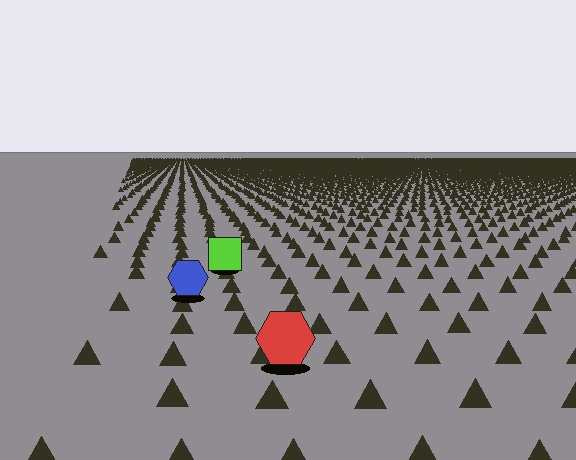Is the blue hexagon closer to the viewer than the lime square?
Yes. The blue hexagon is closer — you can tell from the texture gradient: the ground texture is coarser near it.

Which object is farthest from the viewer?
The lime square is farthest from the viewer. It appears smaller and the ground texture around it is denser.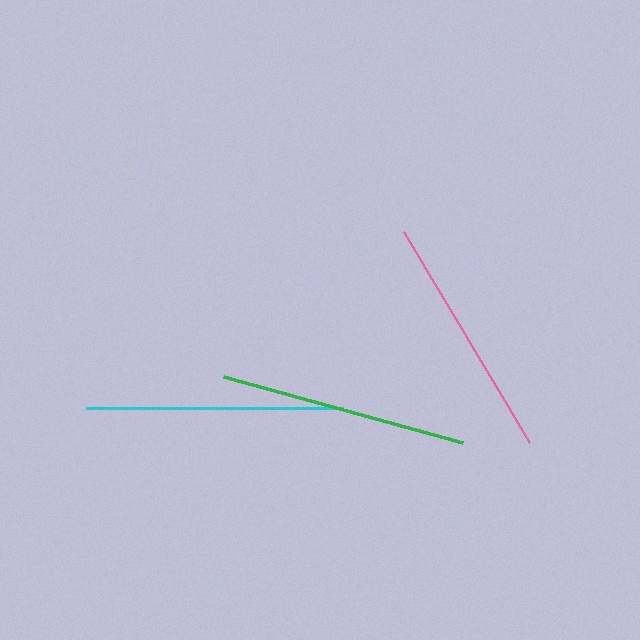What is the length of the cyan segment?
The cyan segment is approximately 256 pixels long.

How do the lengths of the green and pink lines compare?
The green and pink lines are approximately the same length.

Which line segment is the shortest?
The pink line is the shortest at approximately 246 pixels.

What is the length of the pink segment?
The pink segment is approximately 246 pixels long.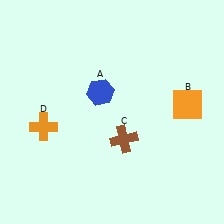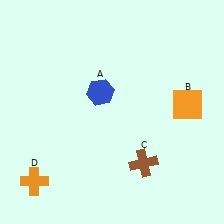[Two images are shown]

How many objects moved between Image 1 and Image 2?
2 objects moved between the two images.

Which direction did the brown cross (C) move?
The brown cross (C) moved down.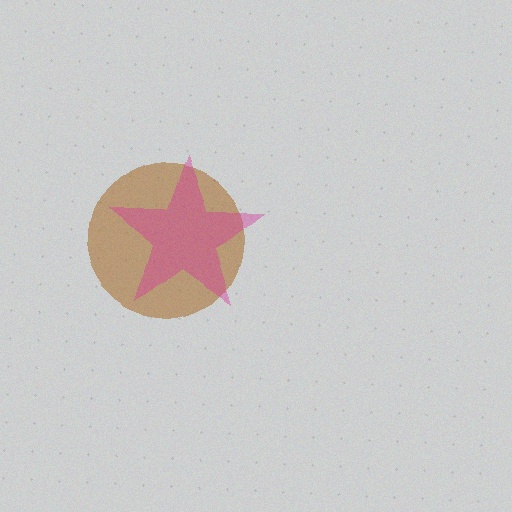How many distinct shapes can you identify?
There are 2 distinct shapes: a brown circle, a magenta star.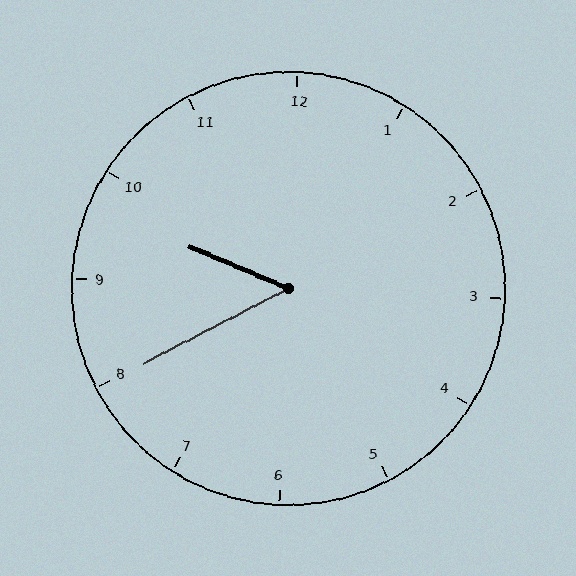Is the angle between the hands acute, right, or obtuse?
It is acute.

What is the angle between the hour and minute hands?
Approximately 50 degrees.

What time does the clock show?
9:40.